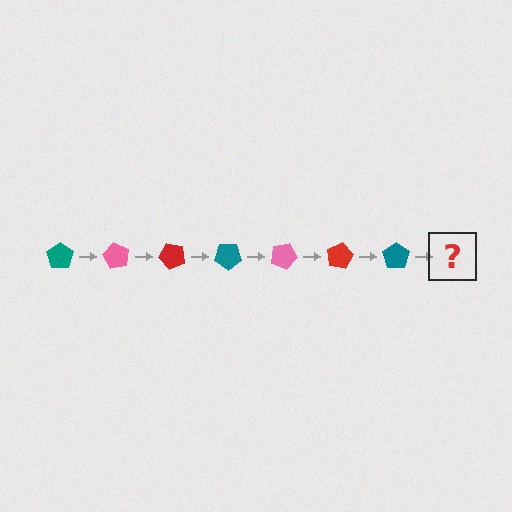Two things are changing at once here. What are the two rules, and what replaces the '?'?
The two rules are that it rotates 60 degrees each step and the color cycles through teal, pink, and red. The '?' should be a pink pentagon, rotated 420 degrees from the start.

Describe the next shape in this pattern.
It should be a pink pentagon, rotated 420 degrees from the start.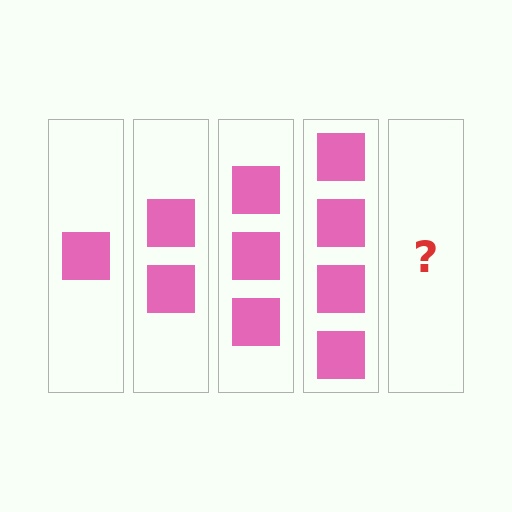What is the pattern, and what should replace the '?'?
The pattern is that each step adds one more square. The '?' should be 5 squares.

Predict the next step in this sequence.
The next step is 5 squares.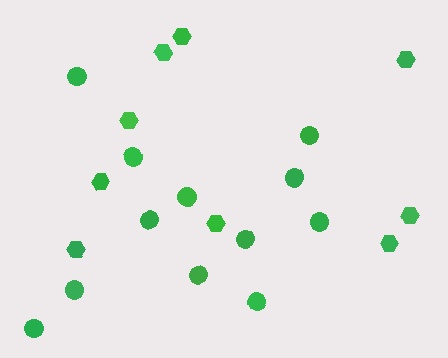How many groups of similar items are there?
There are 2 groups: one group of hexagons (9) and one group of circles (12).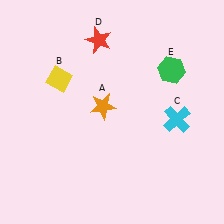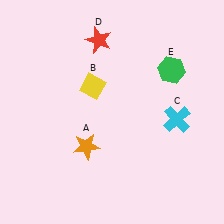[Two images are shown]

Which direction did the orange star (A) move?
The orange star (A) moved down.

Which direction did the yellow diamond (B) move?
The yellow diamond (B) moved right.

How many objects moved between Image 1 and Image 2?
2 objects moved between the two images.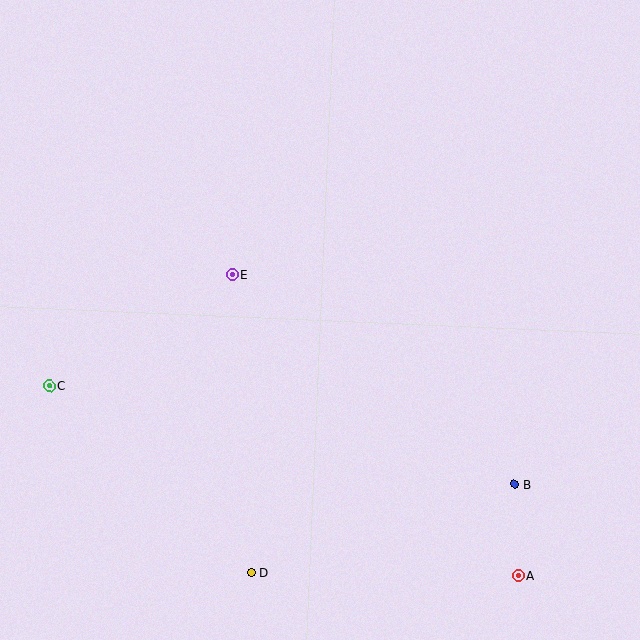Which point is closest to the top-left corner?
Point E is closest to the top-left corner.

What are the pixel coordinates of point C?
Point C is at (49, 386).